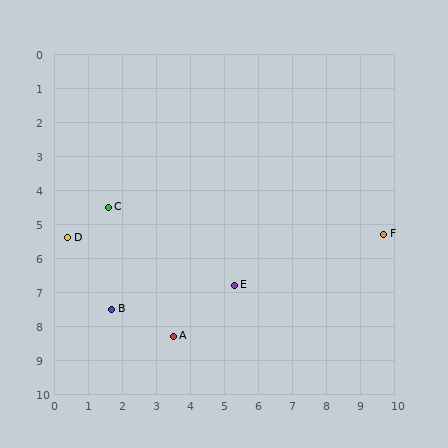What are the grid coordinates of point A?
Point A is at approximately (3.5, 8.3).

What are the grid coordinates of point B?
Point B is at approximately (1.7, 7.5).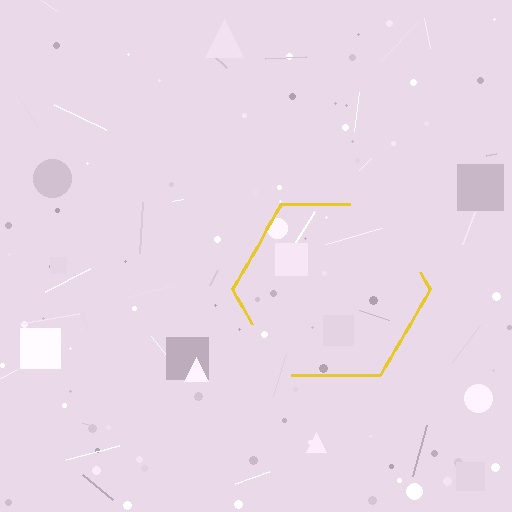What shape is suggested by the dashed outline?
The dashed outline suggests a hexagon.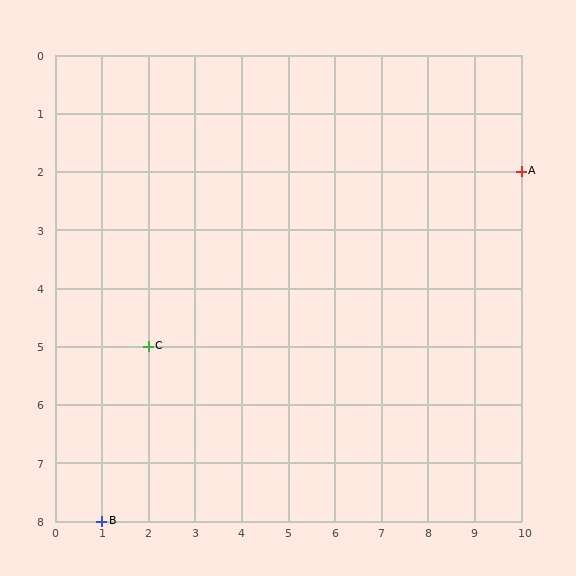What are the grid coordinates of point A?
Point A is at grid coordinates (10, 2).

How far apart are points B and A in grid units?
Points B and A are 9 columns and 6 rows apart (about 10.8 grid units diagonally).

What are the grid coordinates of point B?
Point B is at grid coordinates (1, 8).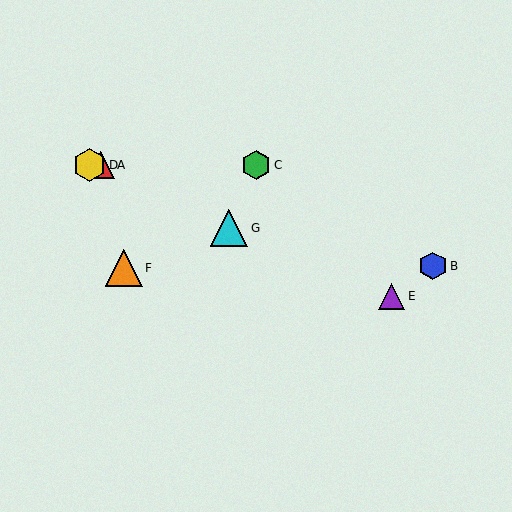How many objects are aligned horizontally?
3 objects (A, C, D) are aligned horizontally.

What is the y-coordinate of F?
Object F is at y≈268.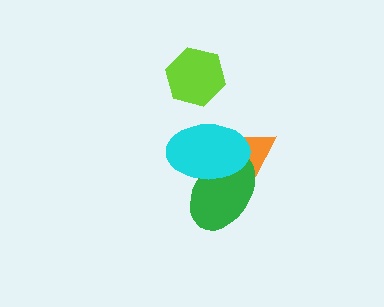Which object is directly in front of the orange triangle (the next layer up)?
The green ellipse is directly in front of the orange triangle.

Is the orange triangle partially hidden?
Yes, it is partially covered by another shape.